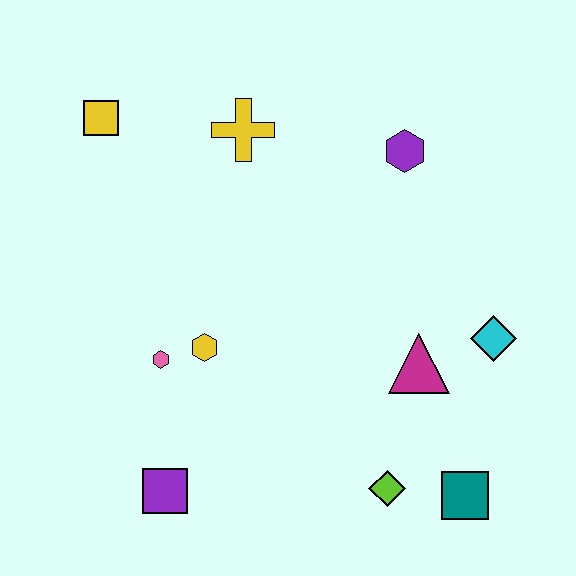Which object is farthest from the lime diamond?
The yellow square is farthest from the lime diamond.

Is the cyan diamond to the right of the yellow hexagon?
Yes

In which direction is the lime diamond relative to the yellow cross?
The lime diamond is below the yellow cross.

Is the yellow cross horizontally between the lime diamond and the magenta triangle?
No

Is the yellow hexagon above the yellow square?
No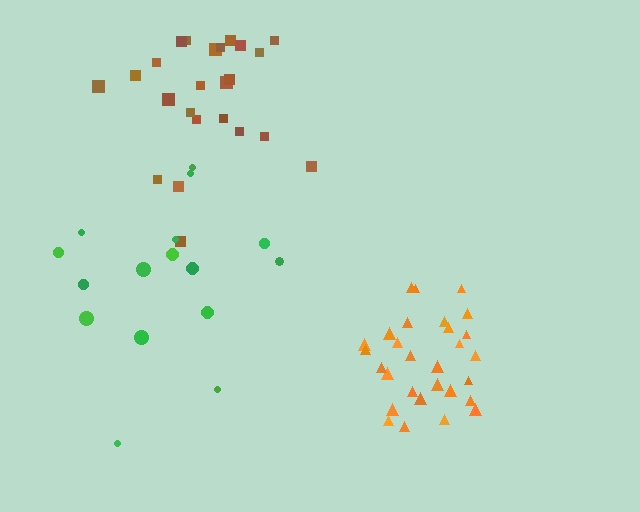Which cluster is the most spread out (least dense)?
Green.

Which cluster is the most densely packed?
Orange.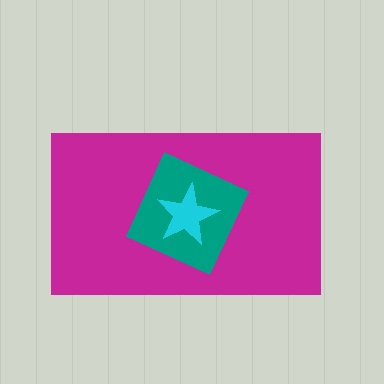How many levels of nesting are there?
3.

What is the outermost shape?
The magenta rectangle.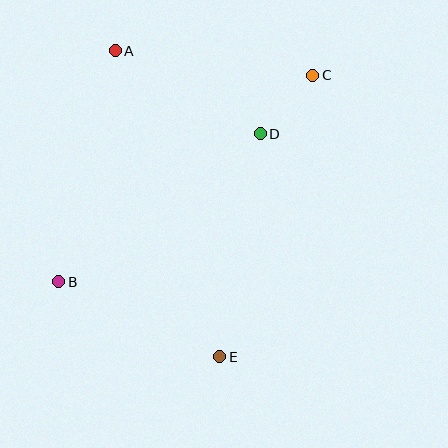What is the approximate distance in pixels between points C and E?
The distance between C and E is approximately 296 pixels.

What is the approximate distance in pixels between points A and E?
The distance between A and E is approximately 323 pixels.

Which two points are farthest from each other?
Points B and C are farthest from each other.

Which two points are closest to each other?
Points C and D are closest to each other.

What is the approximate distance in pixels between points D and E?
The distance between D and E is approximately 227 pixels.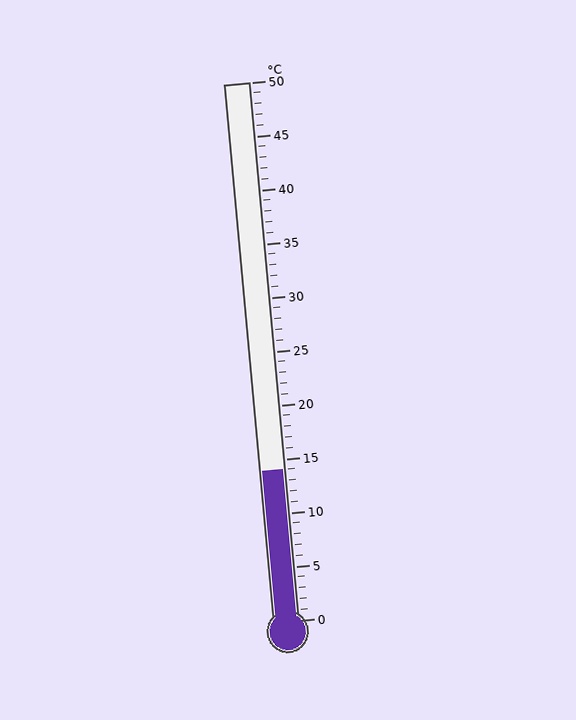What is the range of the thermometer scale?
The thermometer scale ranges from 0°C to 50°C.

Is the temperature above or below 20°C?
The temperature is below 20°C.